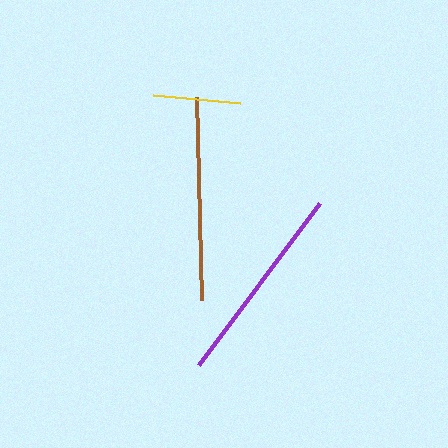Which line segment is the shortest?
The yellow line is the shortest at approximately 87 pixels.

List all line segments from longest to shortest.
From longest to shortest: brown, purple, yellow.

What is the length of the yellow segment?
The yellow segment is approximately 87 pixels long.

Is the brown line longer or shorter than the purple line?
The brown line is longer than the purple line.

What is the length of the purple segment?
The purple segment is approximately 202 pixels long.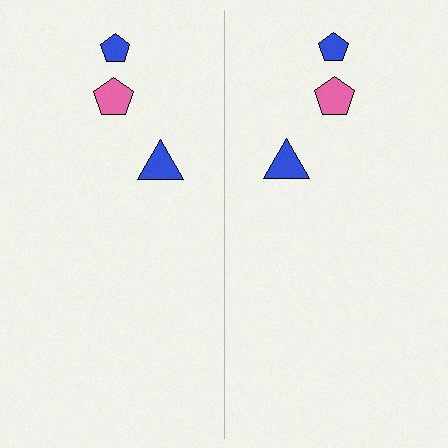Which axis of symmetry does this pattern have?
The pattern has a vertical axis of symmetry running through the center of the image.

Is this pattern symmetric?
Yes, this pattern has bilateral (reflection) symmetry.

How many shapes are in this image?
There are 6 shapes in this image.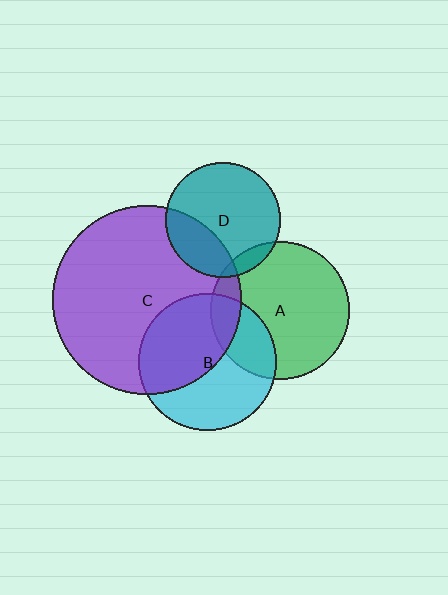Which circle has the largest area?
Circle C (purple).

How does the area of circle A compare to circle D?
Approximately 1.4 times.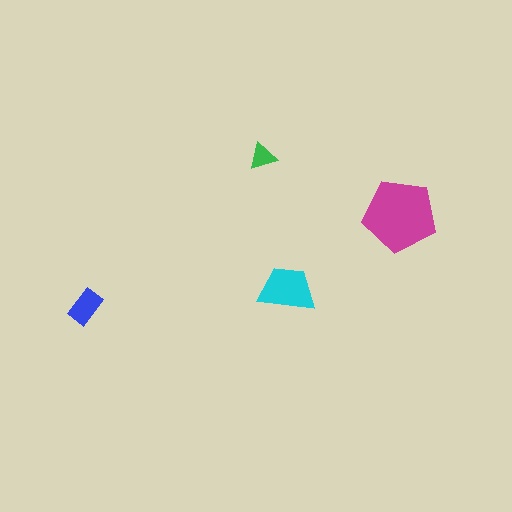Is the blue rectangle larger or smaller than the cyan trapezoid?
Smaller.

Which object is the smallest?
The green triangle.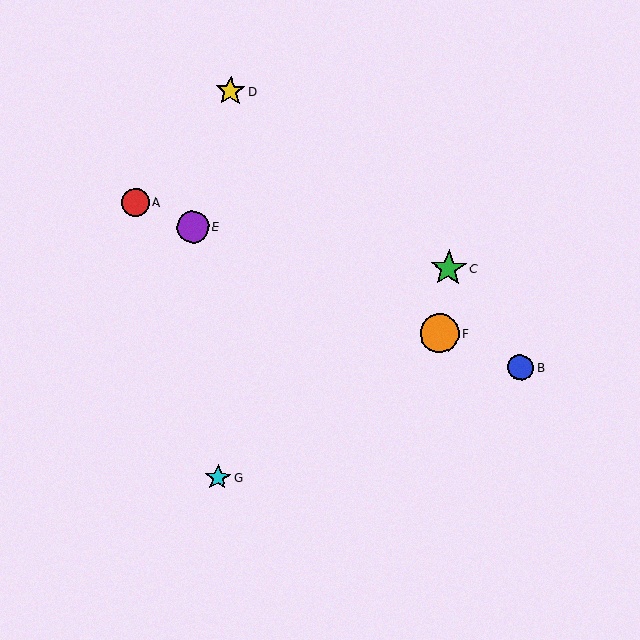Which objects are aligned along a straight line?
Objects A, B, E, F are aligned along a straight line.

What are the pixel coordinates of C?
Object C is at (448, 268).